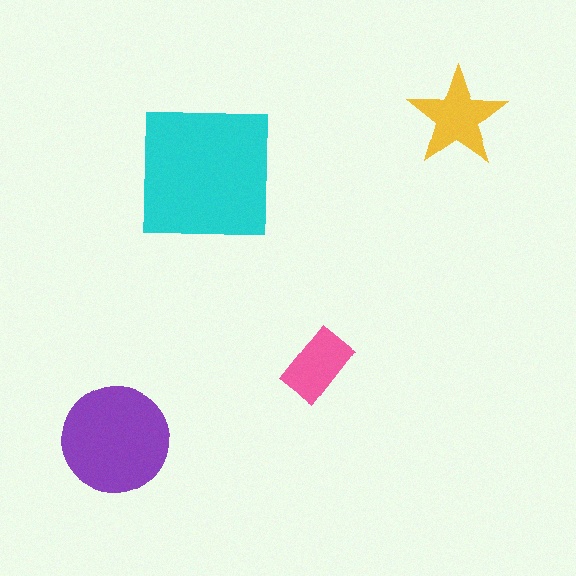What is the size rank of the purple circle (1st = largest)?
2nd.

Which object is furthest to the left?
The purple circle is leftmost.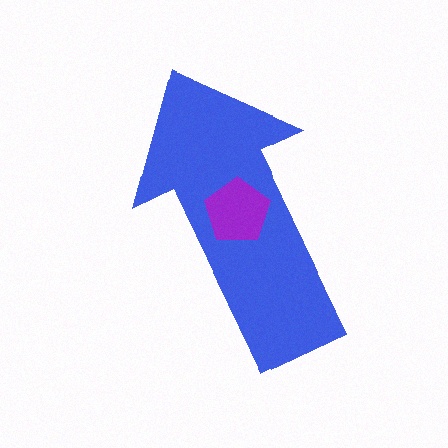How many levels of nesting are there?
2.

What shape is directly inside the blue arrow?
The purple pentagon.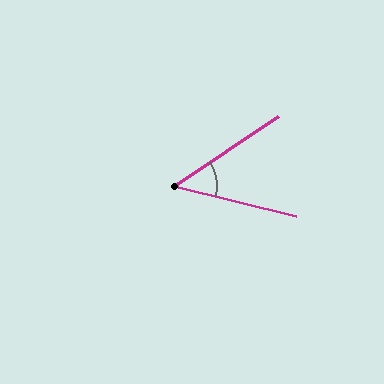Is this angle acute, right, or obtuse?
It is acute.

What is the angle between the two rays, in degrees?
Approximately 48 degrees.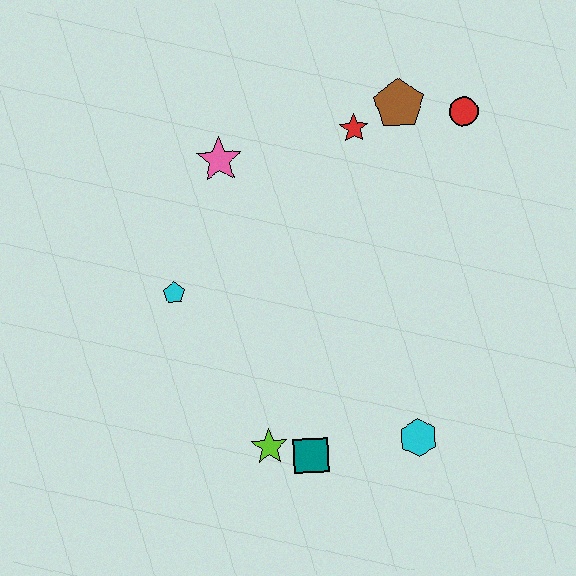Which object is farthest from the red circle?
The lime star is farthest from the red circle.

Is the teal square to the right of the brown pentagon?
No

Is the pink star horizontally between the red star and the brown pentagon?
No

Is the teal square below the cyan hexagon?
Yes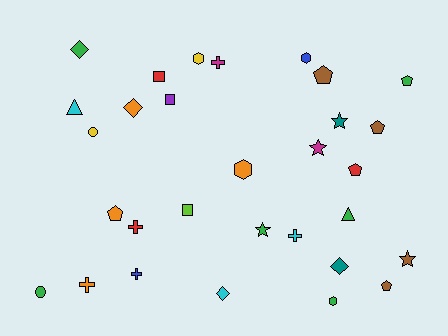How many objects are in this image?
There are 30 objects.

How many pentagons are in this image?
There are 6 pentagons.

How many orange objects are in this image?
There are 4 orange objects.